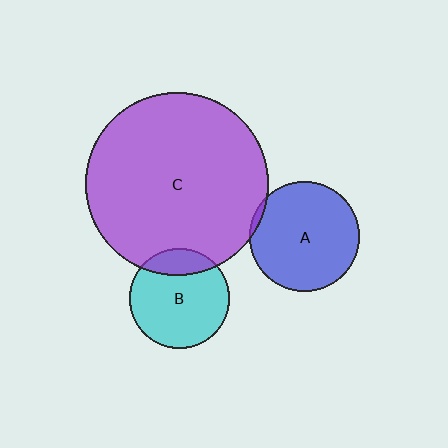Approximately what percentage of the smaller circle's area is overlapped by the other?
Approximately 20%.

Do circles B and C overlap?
Yes.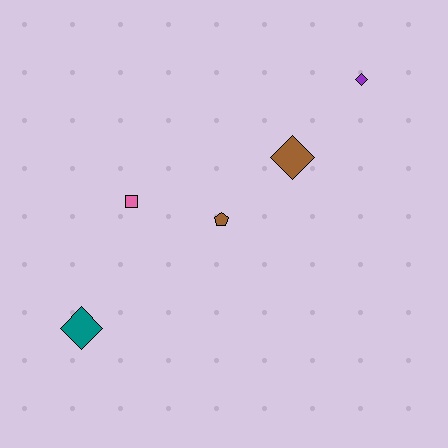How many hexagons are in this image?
There are no hexagons.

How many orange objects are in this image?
There are no orange objects.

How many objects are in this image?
There are 5 objects.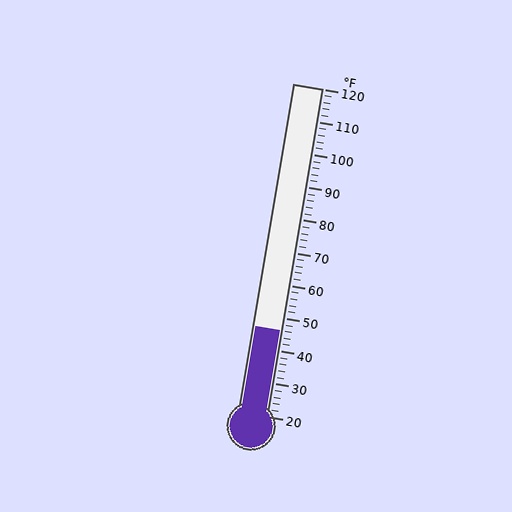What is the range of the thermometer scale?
The thermometer scale ranges from 20°F to 120°F.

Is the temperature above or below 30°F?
The temperature is above 30°F.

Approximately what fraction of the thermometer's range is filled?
The thermometer is filled to approximately 25% of its range.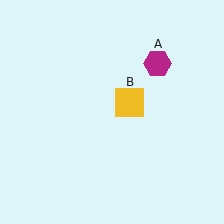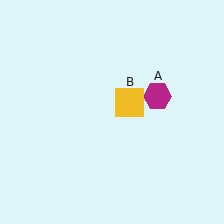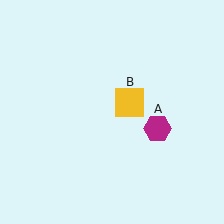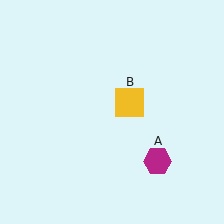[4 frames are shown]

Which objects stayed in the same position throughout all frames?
Yellow square (object B) remained stationary.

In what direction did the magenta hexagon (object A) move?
The magenta hexagon (object A) moved down.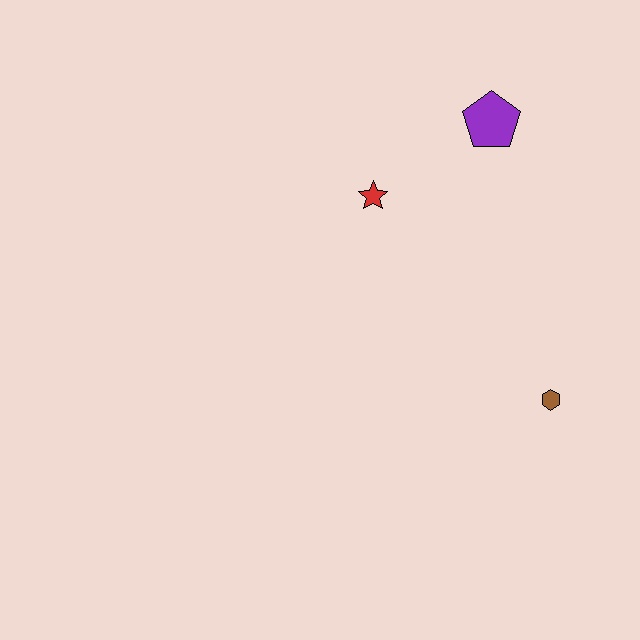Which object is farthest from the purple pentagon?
The brown hexagon is farthest from the purple pentagon.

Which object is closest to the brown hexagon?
The red star is closest to the brown hexagon.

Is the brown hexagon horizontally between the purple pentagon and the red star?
No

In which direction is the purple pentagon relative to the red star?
The purple pentagon is to the right of the red star.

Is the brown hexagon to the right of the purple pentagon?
Yes